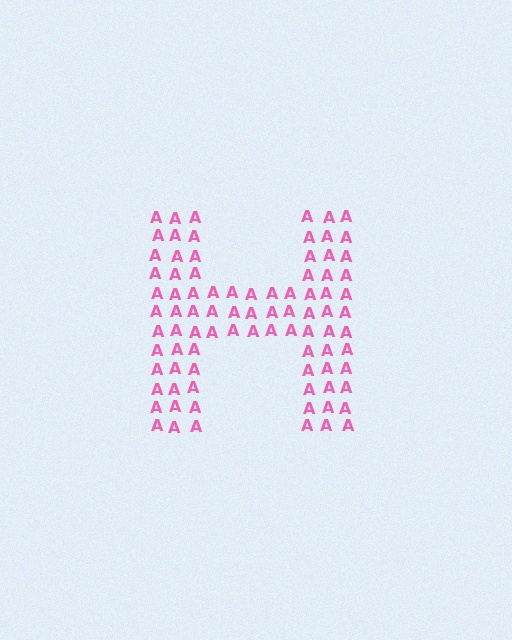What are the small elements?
The small elements are letter A's.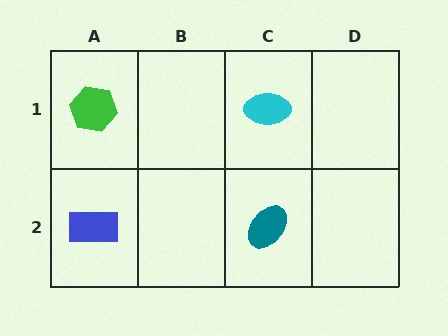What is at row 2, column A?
A blue rectangle.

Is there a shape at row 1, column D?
No, that cell is empty.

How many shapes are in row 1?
2 shapes.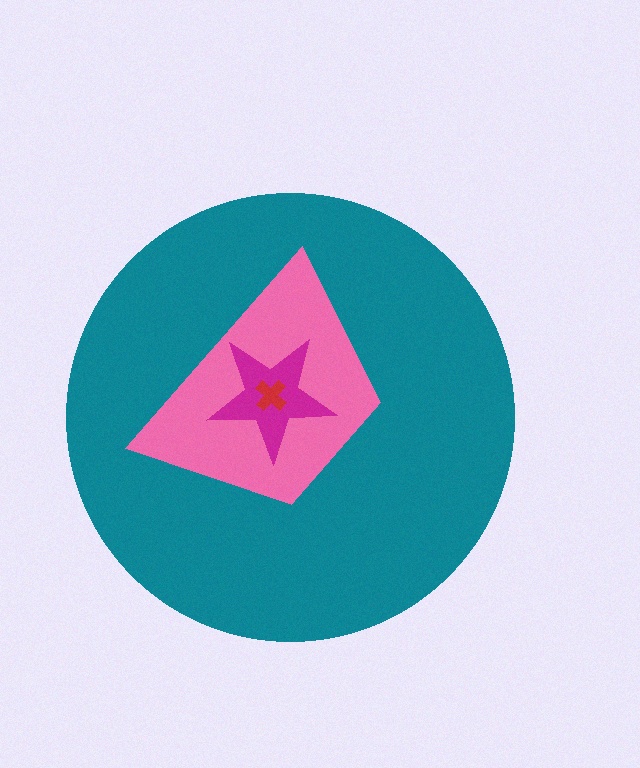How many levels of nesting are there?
4.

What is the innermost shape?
The red cross.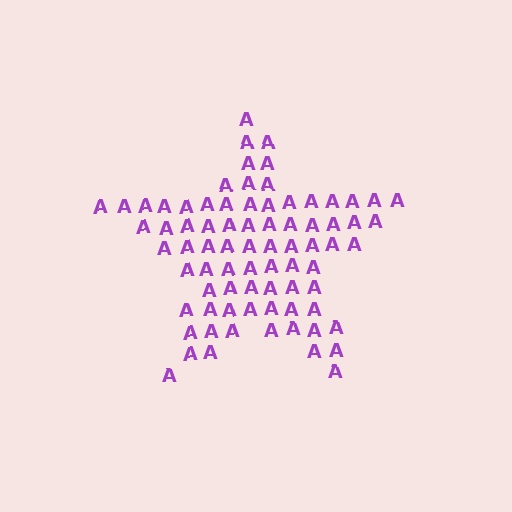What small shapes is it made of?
It is made of small letter A's.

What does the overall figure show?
The overall figure shows a star.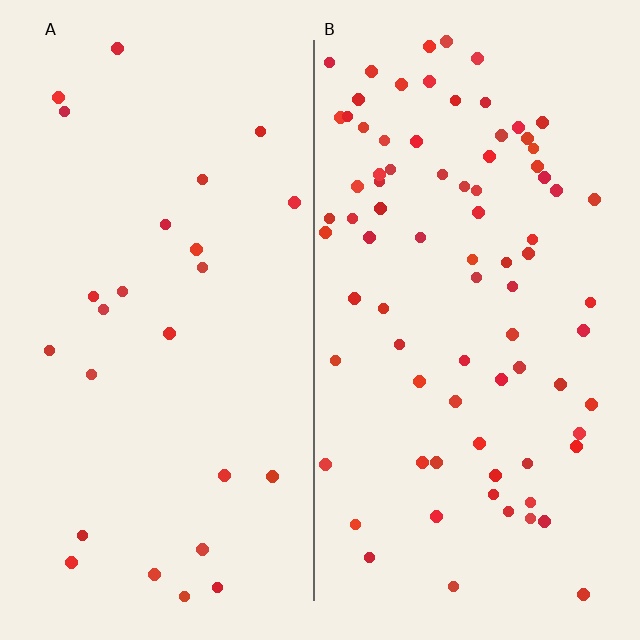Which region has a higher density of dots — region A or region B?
B (the right).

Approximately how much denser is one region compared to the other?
Approximately 3.2× — region B over region A.